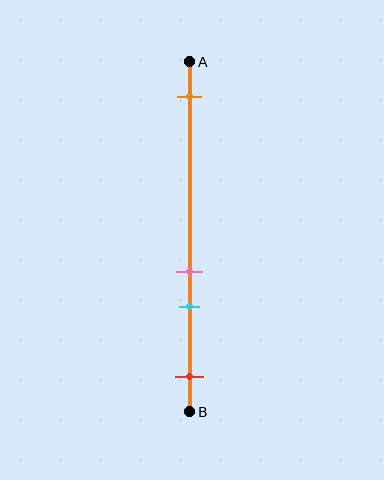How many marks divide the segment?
There are 4 marks dividing the segment.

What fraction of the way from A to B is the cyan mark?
The cyan mark is approximately 70% (0.7) of the way from A to B.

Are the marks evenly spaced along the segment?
No, the marks are not evenly spaced.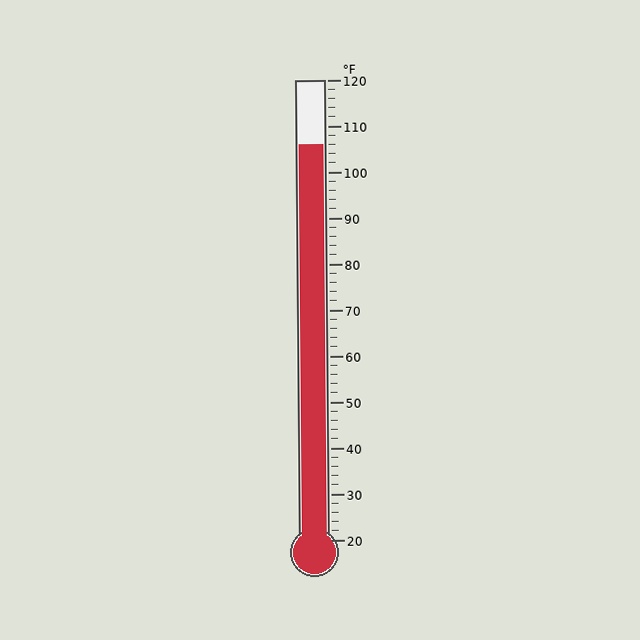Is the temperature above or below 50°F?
The temperature is above 50°F.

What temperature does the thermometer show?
The thermometer shows approximately 106°F.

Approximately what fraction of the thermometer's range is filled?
The thermometer is filled to approximately 85% of its range.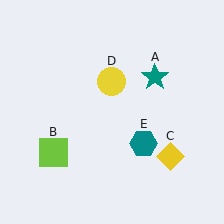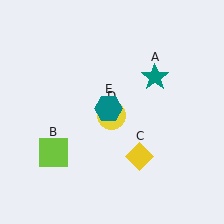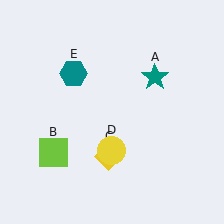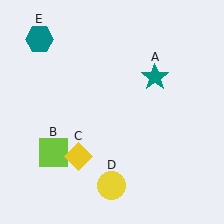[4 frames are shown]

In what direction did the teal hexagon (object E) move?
The teal hexagon (object E) moved up and to the left.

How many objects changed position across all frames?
3 objects changed position: yellow diamond (object C), yellow circle (object D), teal hexagon (object E).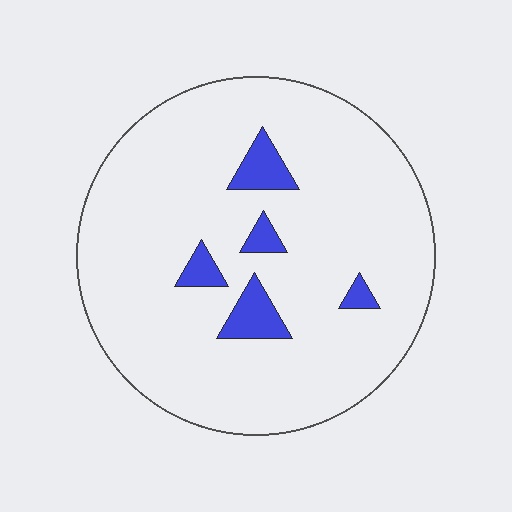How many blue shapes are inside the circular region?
5.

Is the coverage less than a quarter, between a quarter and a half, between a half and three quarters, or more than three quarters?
Less than a quarter.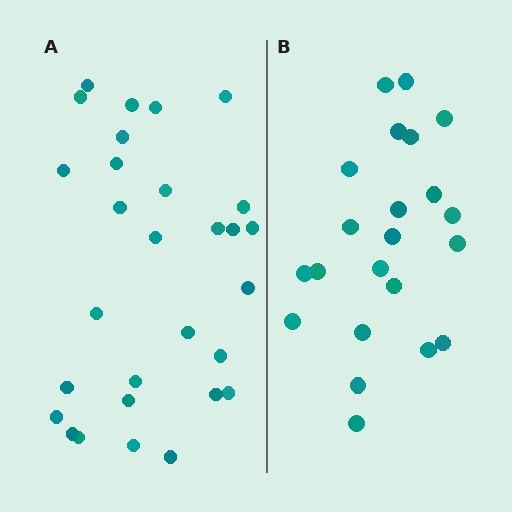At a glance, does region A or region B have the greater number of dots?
Region A (the left region) has more dots.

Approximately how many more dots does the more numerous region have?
Region A has roughly 8 or so more dots than region B.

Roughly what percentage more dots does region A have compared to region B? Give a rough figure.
About 30% more.